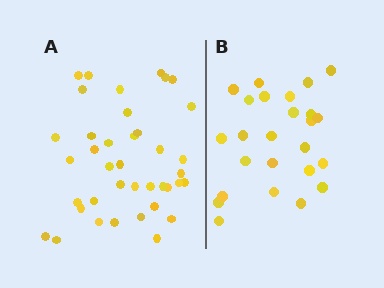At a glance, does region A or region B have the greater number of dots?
Region A (the left region) has more dots.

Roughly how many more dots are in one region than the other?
Region A has approximately 15 more dots than region B.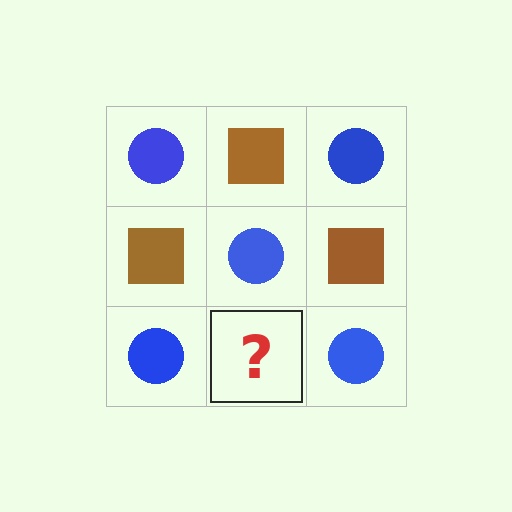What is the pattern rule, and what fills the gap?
The rule is that it alternates blue circle and brown square in a checkerboard pattern. The gap should be filled with a brown square.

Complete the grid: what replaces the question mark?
The question mark should be replaced with a brown square.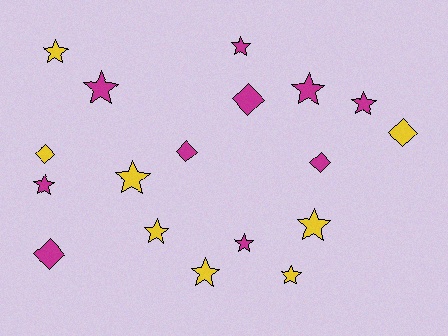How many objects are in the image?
There are 18 objects.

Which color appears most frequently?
Magenta, with 10 objects.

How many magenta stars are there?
There are 6 magenta stars.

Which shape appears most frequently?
Star, with 12 objects.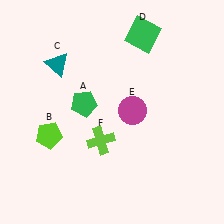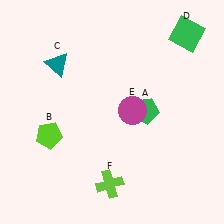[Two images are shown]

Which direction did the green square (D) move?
The green square (D) moved right.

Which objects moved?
The objects that moved are: the green pentagon (A), the green square (D), the lime cross (F).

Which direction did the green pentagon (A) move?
The green pentagon (A) moved right.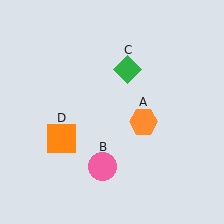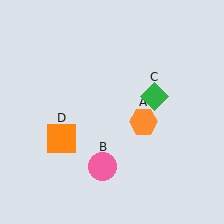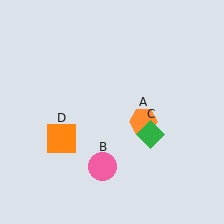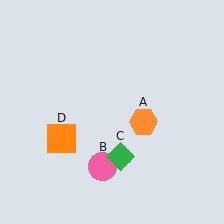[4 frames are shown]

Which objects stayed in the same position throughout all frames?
Orange hexagon (object A) and pink circle (object B) and orange square (object D) remained stationary.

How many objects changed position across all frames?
1 object changed position: green diamond (object C).